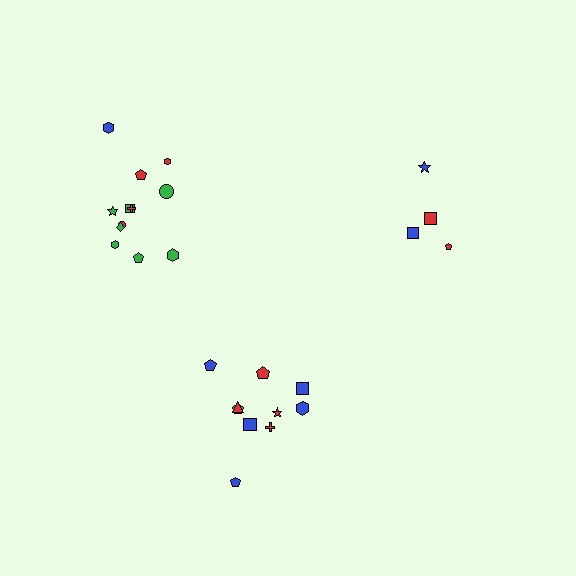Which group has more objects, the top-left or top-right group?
The top-left group.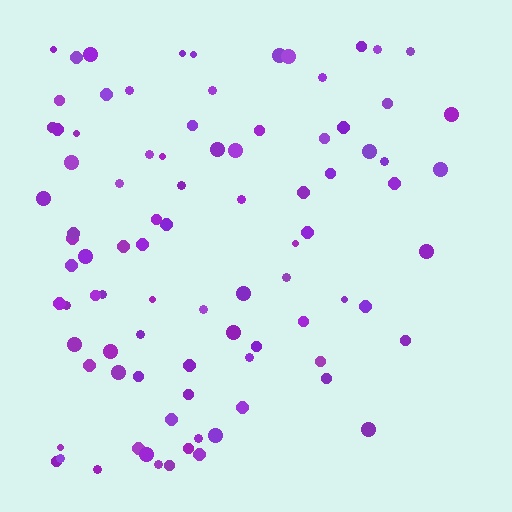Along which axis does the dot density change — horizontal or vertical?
Horizontal.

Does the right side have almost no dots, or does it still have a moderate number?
Still a moderate number, just noticeably fewer than the left.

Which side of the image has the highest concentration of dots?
The left.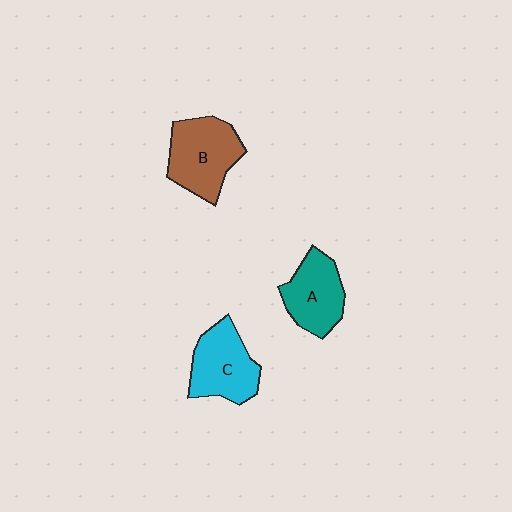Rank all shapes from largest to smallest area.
From largest to smallest: B (brown), C (cyan), A (teal).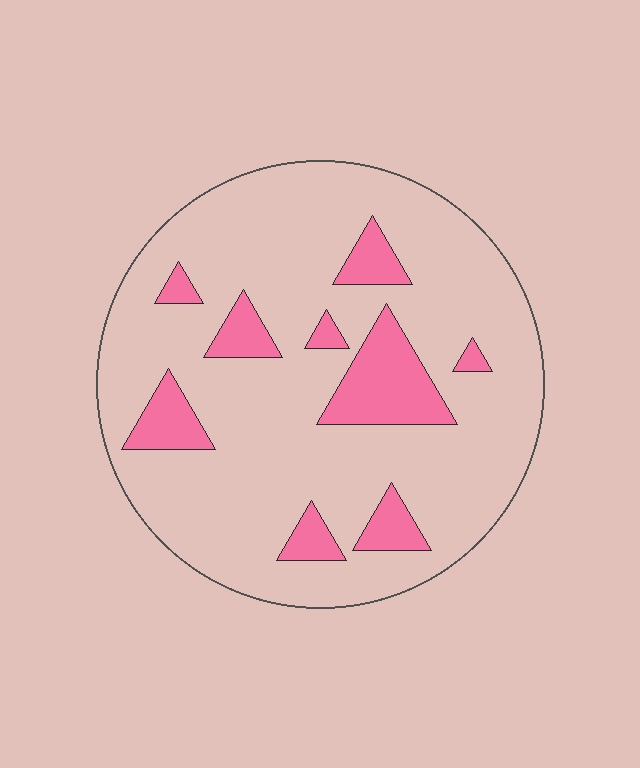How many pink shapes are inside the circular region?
9.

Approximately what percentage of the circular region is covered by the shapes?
Approximately 15%.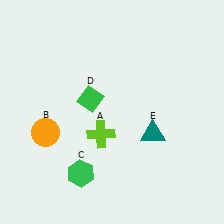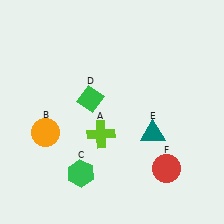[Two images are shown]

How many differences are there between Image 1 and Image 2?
There is 1 difference between the two images.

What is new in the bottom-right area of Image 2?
A red circle (F) was added in the bottom-right area of Image 2.